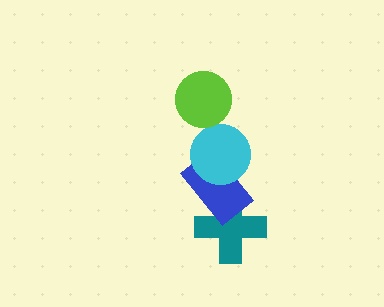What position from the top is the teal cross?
The teal cross is 4th from the top.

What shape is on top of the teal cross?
The blue rectangle is on top of the teal cross.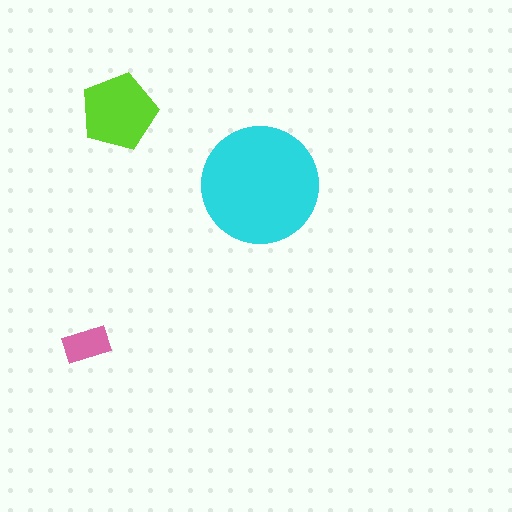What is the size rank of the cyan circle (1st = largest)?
1st.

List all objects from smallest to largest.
The pink rectangle, the lime pentagon, the cyan circle.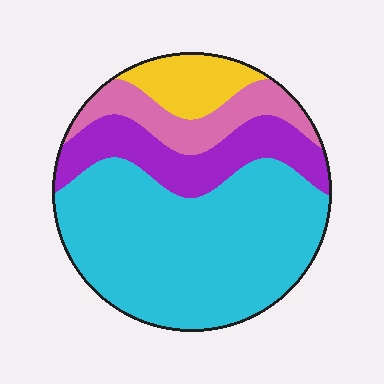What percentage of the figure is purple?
Purple covers 19% of the figure.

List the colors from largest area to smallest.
From largest to smallest: cyan, purple, pink, yellow.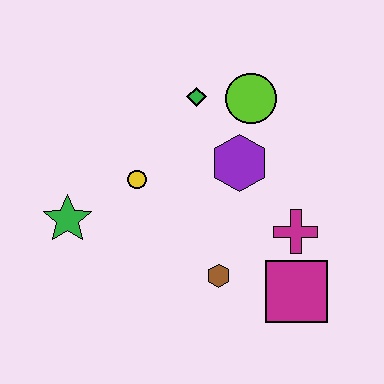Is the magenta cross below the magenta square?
No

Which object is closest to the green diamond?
The lime circle is closest to the green diamond.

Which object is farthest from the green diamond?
The magenta square is farthest from the green diamond.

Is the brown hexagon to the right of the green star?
Yes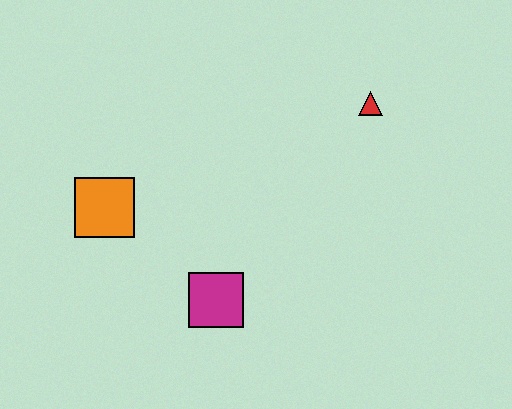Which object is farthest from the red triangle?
The orange square is farthest from the red triangle.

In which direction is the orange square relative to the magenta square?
The orange square is to the left of the magenta square.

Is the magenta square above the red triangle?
No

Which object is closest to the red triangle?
The magenta square is closest to the red triangle.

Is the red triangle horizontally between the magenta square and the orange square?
No